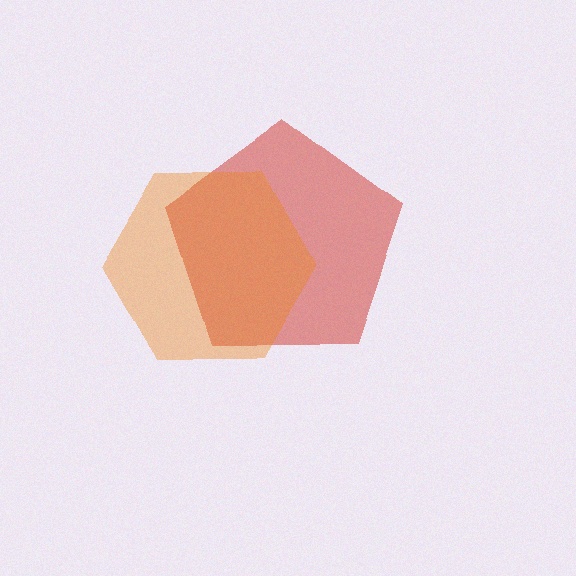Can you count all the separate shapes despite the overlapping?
Yes, there are 2 separate shapes.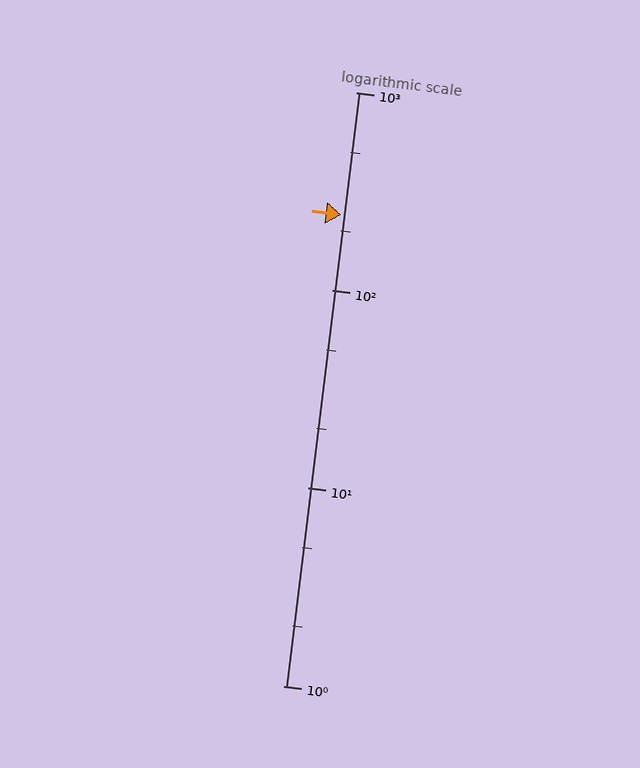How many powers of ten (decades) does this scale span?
The scale spans 3 decades, from 1 to 1000.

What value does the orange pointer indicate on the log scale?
The pointer indicates approximately 240.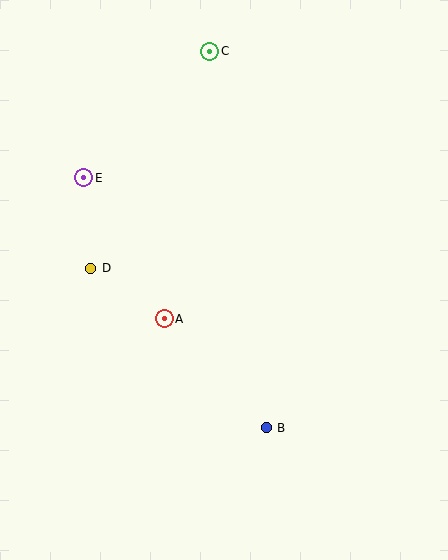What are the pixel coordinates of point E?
Point E is at (84, 178).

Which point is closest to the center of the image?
Point A at (164, 319) is closest to the center.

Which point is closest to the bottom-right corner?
Point B is closest to the bottom-right corner.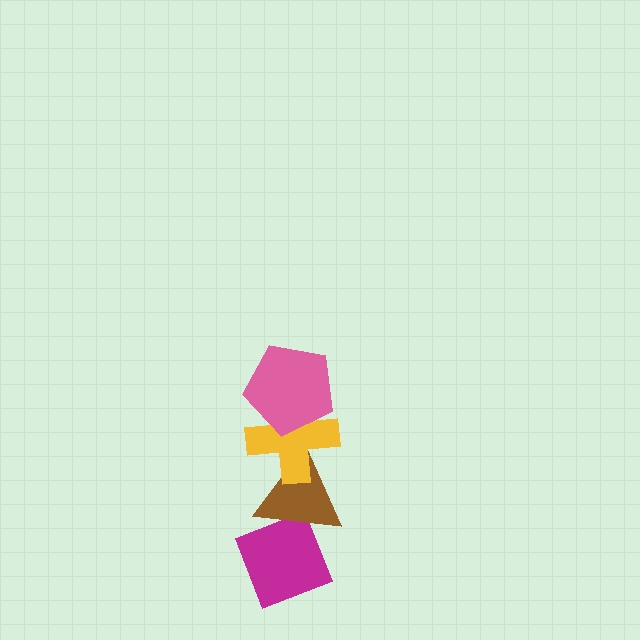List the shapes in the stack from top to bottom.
From top to bottom: the pink pentagon, the yellow cross, the brown triangle, the magenta diamond.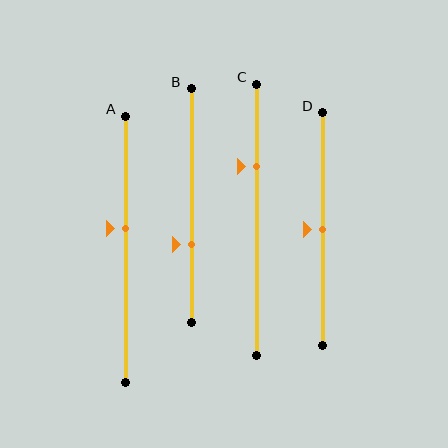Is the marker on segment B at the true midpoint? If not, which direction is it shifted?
No, the marker on segment B is shifted downward by about 17% of the segment length.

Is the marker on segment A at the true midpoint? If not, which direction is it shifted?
No, the marker on segment A is shifted upward by about 8% of the segment length.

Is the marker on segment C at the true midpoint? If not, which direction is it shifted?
No, the marker on segment C is shifted upward by about 20% of the segment length.